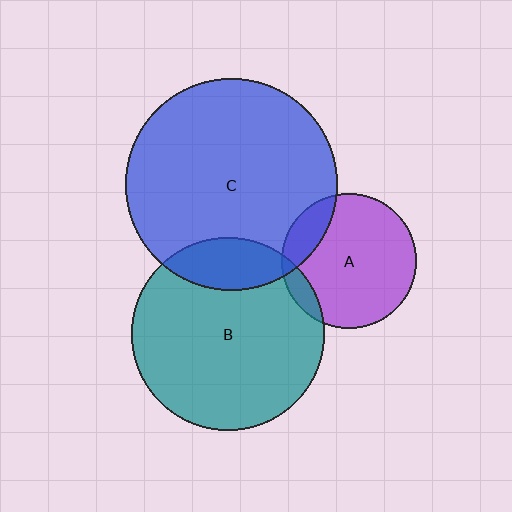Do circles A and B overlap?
Yes.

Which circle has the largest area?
Circle C (blue).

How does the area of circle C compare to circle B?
Approximately 1.2 times.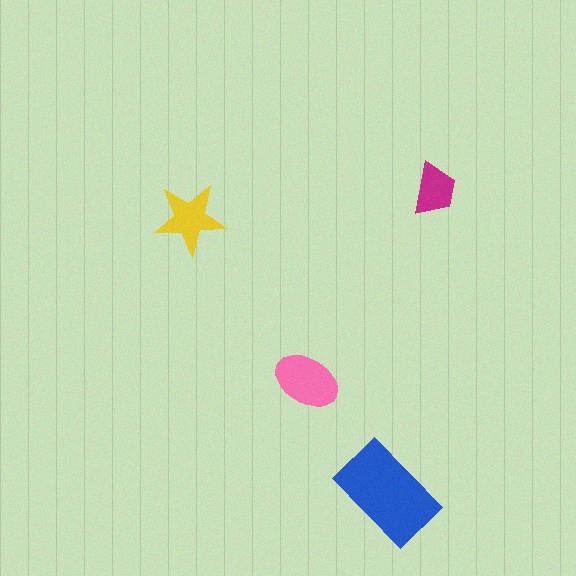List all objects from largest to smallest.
The blue rectangle, the pink ellipse, the yellow star, the magenta trapezoid.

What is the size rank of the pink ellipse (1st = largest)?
2nd.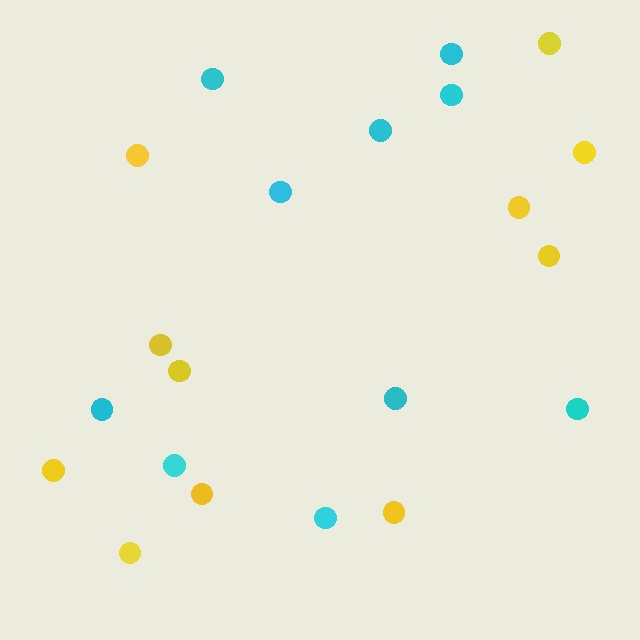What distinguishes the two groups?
There are 2 groups: one group of cyan circles (10) and one group of yellow circles (11).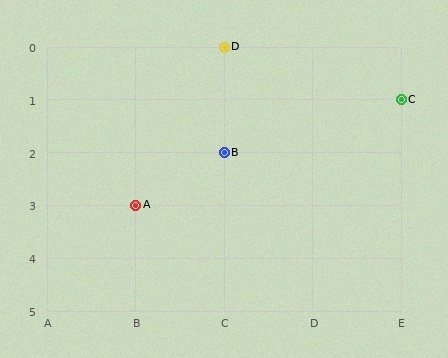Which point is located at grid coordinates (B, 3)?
Point A is at (B, 3).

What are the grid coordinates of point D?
Point D is at grid coordinates (C, 0).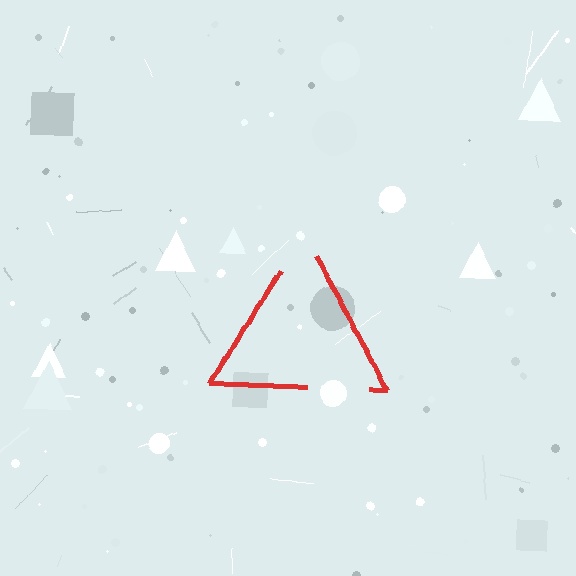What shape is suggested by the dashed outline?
The dashed outline suggests a triangle.